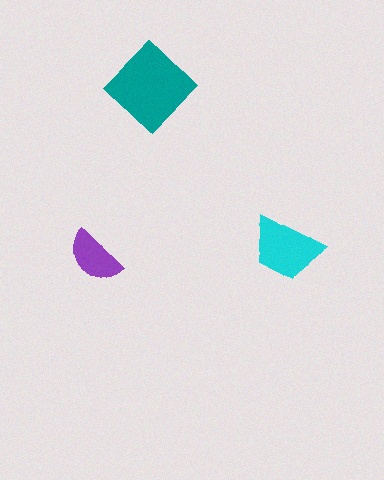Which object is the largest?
The teal diamond.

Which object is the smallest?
The purple semicircle.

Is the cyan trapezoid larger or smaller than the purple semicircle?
Larger.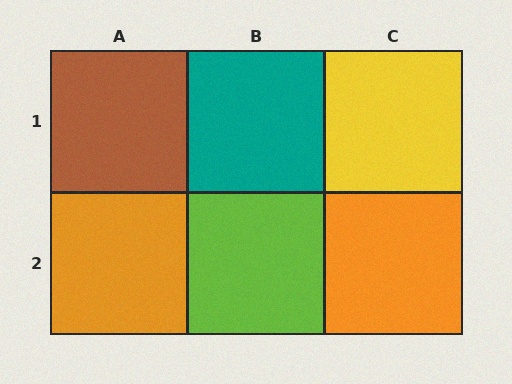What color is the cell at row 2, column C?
Orange.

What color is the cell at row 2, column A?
Orange.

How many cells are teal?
1 cell is teal.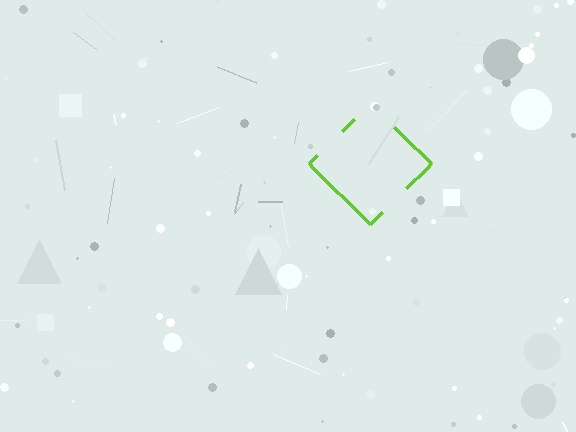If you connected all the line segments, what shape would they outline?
They would outline a diamond.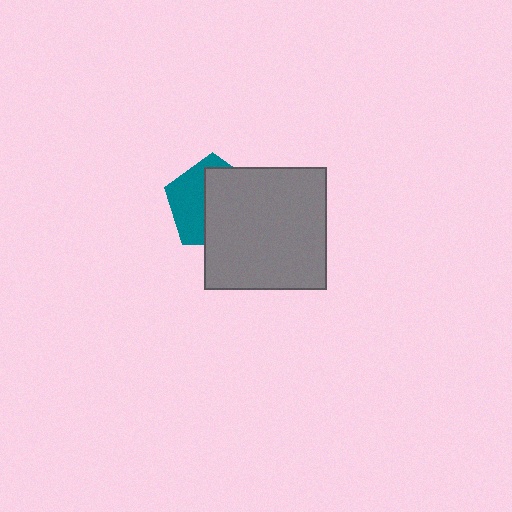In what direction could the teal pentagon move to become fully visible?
The teal pentagon could move left. That would shift it out from behind the gray square entirely.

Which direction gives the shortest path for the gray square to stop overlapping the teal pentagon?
Moving right gives the shortest separation.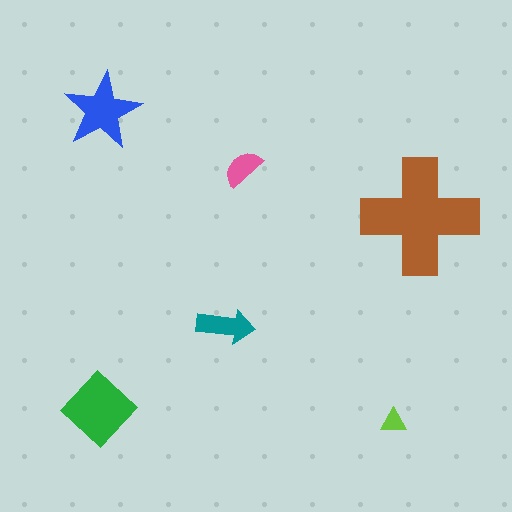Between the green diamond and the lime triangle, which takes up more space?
The green diamond.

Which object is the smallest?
The lime triangle.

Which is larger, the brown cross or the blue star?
The brown cross.